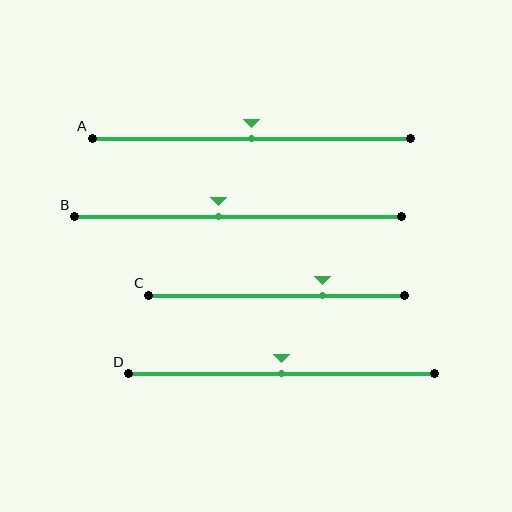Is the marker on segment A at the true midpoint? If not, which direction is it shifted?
Yes, the marker on segment A is at the true midpoint.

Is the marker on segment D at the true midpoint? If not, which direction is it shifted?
Yes, the marker on segment D is at the true midpoint.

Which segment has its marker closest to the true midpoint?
Segment A has its marker closest to the true midpoint.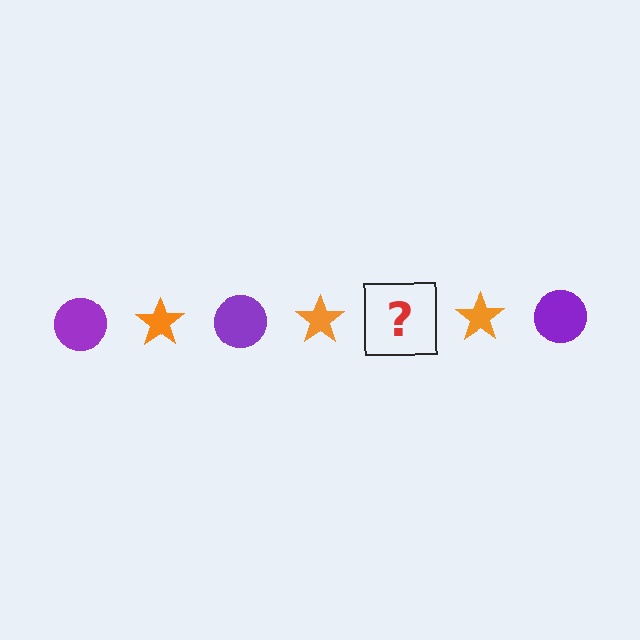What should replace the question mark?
The question mark should be replaced with a purple circle.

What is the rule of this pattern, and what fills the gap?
The rule is that the pattern alternates between purple circle and orange star. The gap should be filled with a purple circle.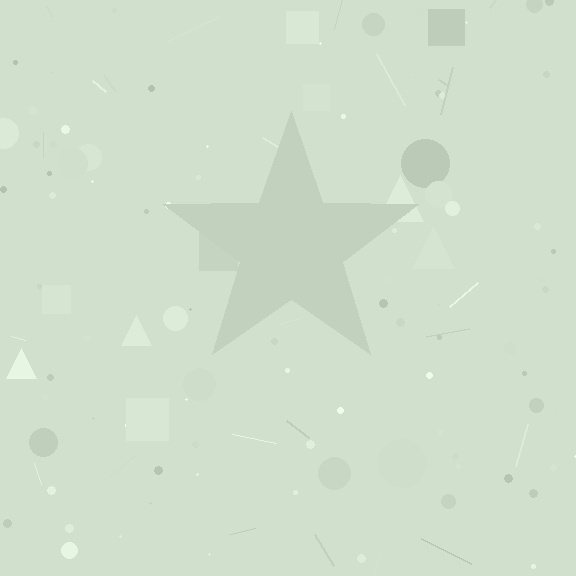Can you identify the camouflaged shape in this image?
The camouflaged shape is a star.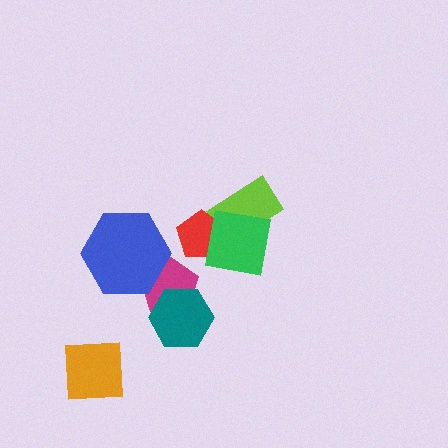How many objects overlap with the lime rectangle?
2 objects overlap with the lime rectangle.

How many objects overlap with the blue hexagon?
1 object overlaps with the blue hexagon.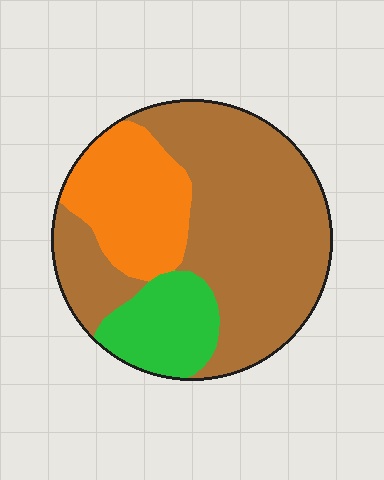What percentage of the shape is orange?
Orange covers roughly 25% of the shape.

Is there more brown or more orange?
Brown.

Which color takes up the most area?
Brown, at roughly 60%.